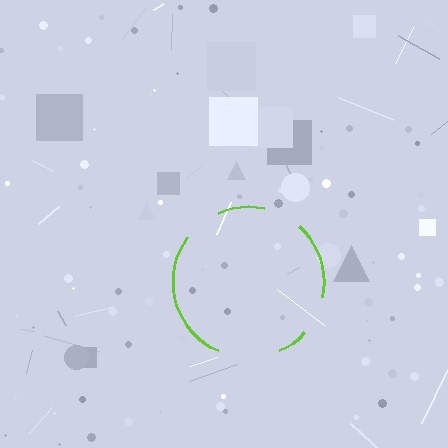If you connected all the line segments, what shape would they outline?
They would outline a circle.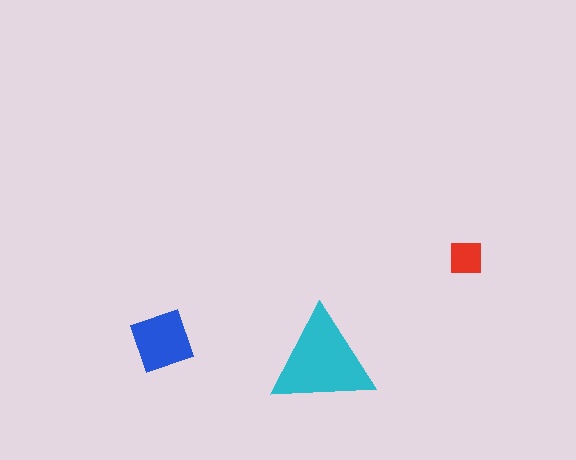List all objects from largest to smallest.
The cyan triangle, the blue diamond, the red square.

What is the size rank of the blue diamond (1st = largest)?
2nd.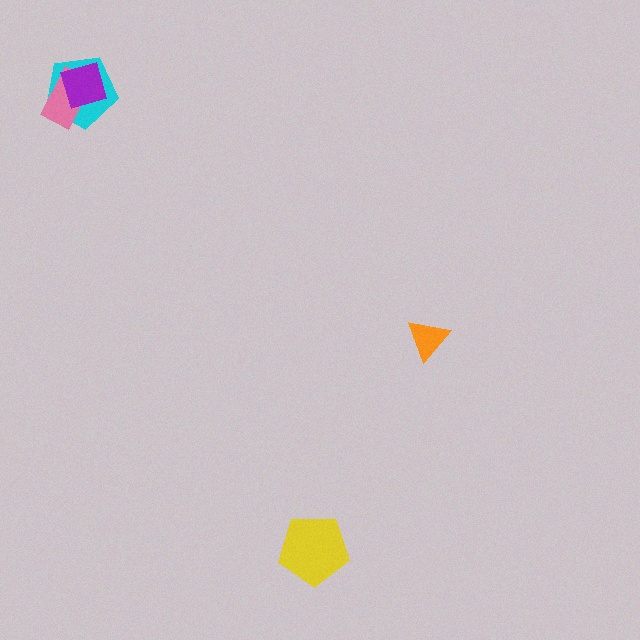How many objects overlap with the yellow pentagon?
0 objects overlap with the yellow pentagon.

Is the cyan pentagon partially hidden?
Yes, it is partially covered by another shape.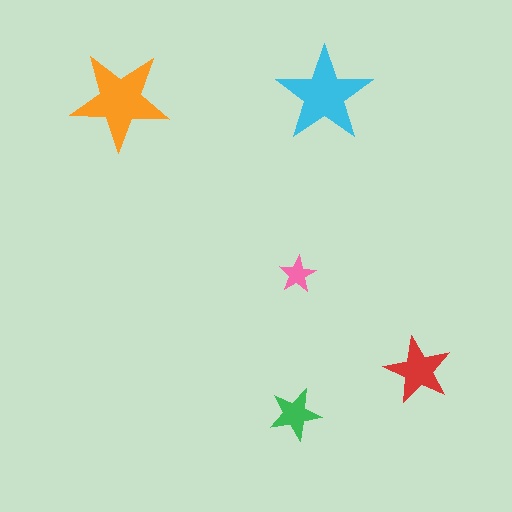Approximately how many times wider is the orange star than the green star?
About 2 times wider.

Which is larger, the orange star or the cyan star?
The orange one.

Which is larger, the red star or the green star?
The red one.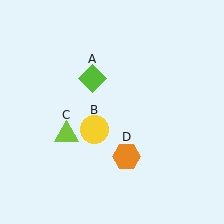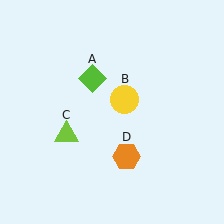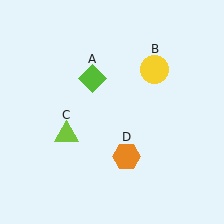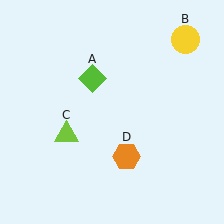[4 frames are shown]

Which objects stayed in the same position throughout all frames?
Lime diamond (object A) and lime triangle (object C) and orange hexagon (object D) remained stationary.